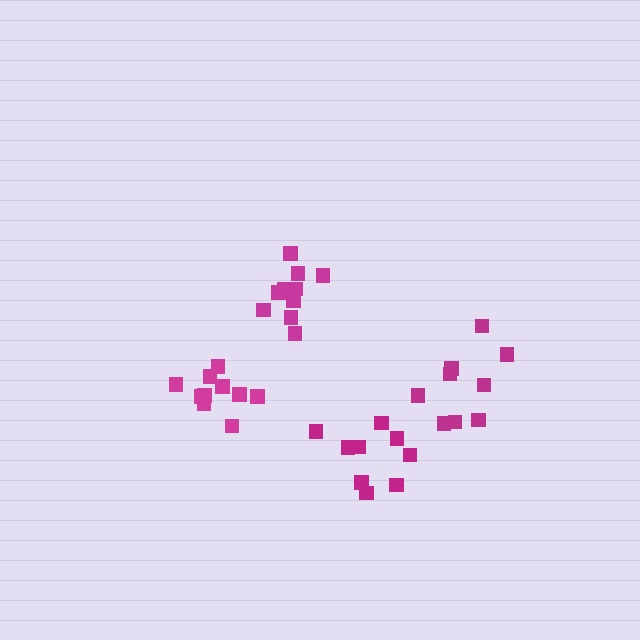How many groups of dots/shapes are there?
There are 4 groups.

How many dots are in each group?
Group 1: 9 dots, Group 2: 9 dots, Group 3: 10 dots, Group 4: 10 dots (38 total).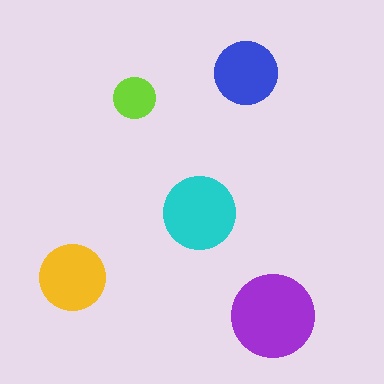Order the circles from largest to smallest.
the purple one, the cyan one, the yellow one, the blue one, the lime one.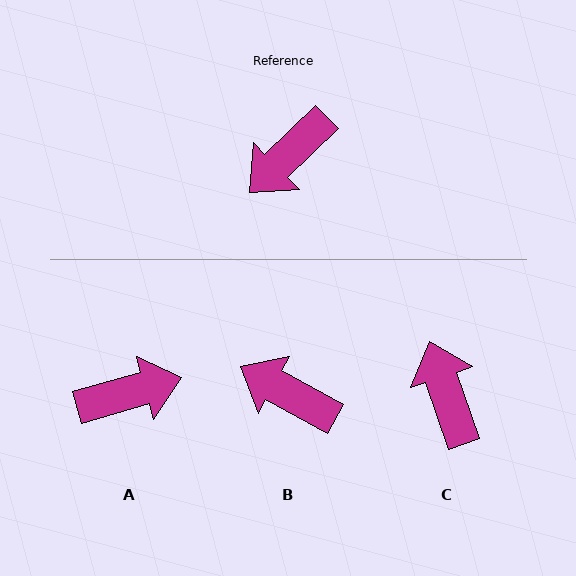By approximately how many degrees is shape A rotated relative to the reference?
Approximately 151 degrees counter-clockwise.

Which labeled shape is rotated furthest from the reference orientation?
A, about 151 degrees away.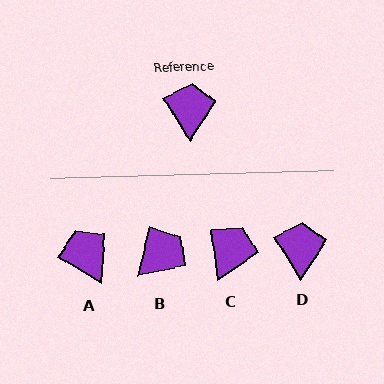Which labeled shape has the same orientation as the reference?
D.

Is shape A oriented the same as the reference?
No, it is off by about 29 degrees.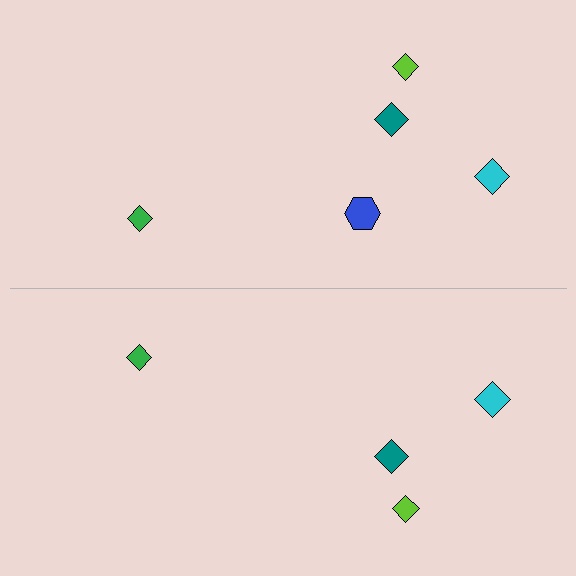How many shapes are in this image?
There are 9 shapes in this image.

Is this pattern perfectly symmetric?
No, the pattern is not perfectly symmetric. A blue hexagon is missing from the bottom side.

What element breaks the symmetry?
A blue hexagon is missing from the bottom side.